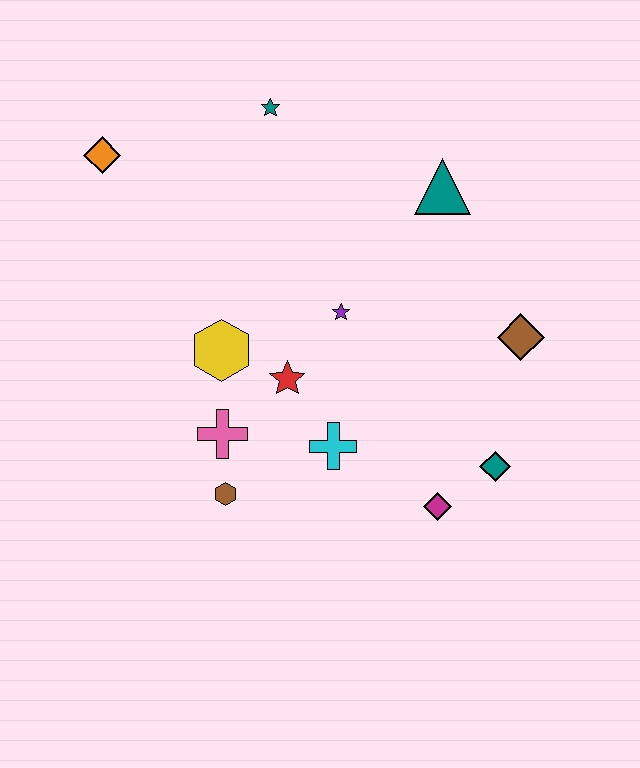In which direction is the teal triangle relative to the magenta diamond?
The teal triangle is above the magenta diamond.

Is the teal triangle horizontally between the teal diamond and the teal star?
Yes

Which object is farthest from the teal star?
The magenta diamond is farthest from the teal star.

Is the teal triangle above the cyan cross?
Yes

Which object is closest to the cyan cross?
The red star is closest to the cyan cross.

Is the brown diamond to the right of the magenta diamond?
Yes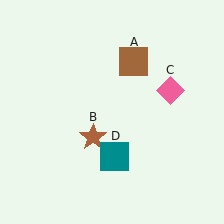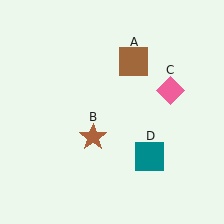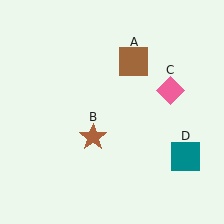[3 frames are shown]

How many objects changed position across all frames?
1 object changed position: teal square (object D).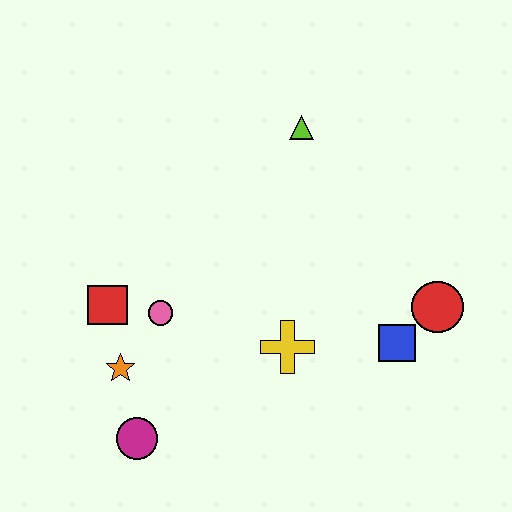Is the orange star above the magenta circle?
Yes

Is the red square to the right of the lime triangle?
No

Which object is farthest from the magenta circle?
The lime triangle is farthest from the magenta circle.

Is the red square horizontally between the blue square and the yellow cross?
No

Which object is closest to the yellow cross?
The blue square is closest to the yellow cross.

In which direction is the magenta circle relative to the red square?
The magenta circle is below the red square.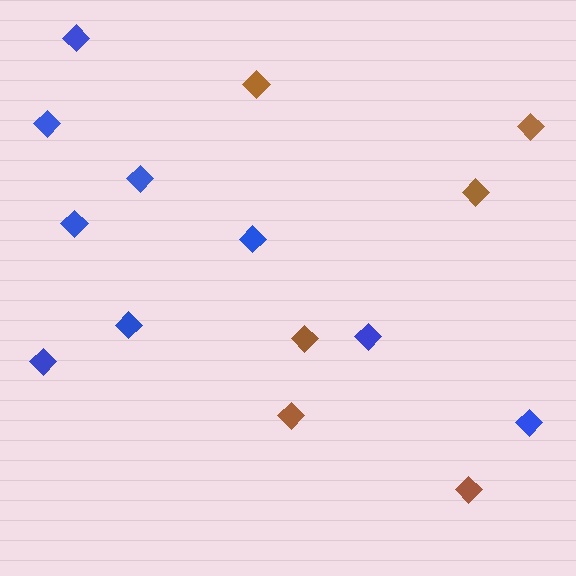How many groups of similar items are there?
There are 2 groups: one group of blue diamonds (9) and one group of brown diamonds (6).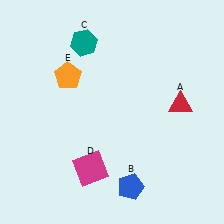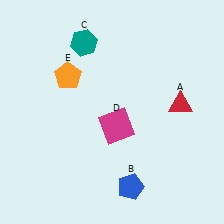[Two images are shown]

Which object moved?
The magenta square (D) moved up.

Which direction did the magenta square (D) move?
The magenta square (D) moved up.